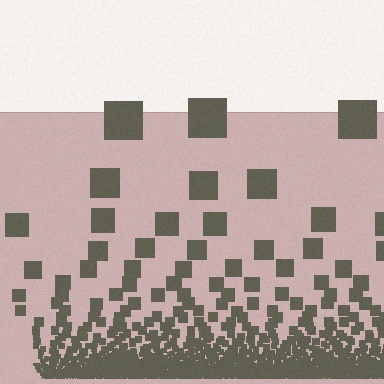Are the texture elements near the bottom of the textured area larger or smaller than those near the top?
Smaller. The gradient is inverted — elements near the bottom are smaller and denser.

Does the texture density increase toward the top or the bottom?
Density increases toward the bottom.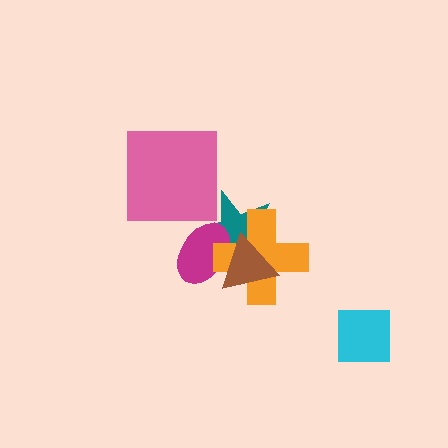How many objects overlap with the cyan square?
0 objects overlap with the cyan square.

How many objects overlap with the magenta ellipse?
3 objects overlap with the magenta ellipse.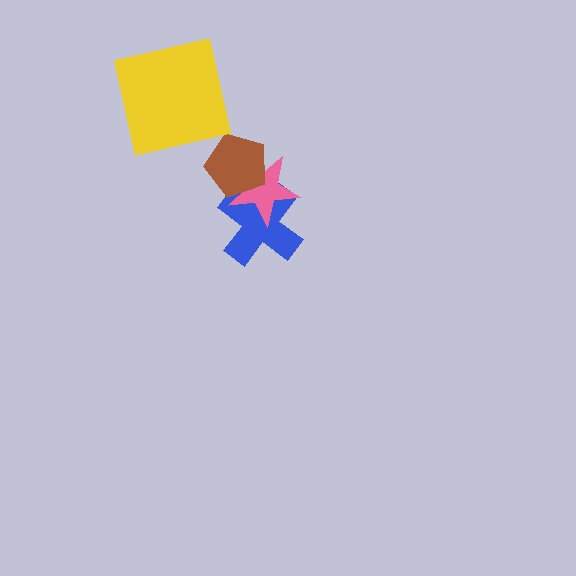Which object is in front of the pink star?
The brown pentagon is in front of the pink star.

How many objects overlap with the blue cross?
2 objects overlap with the blue cross.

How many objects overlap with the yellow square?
0 objects overlap with the yellow square.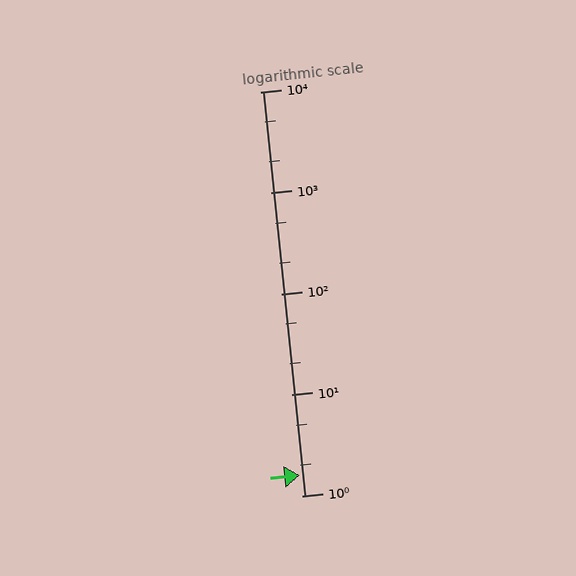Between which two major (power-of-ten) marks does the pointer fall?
The pointer is between 1 and 10.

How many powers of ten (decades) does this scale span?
The scale spans 4 decades, from 1 to 10000.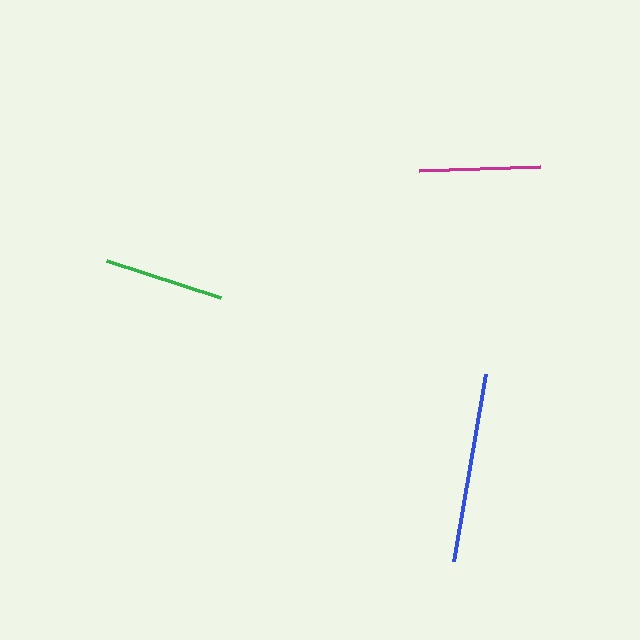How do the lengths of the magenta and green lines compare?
The magenta and green lines are approximately the same length.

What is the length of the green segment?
The green segment is approximately 119 pixels long.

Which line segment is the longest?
The blue line is the longest at approximately 190 pixels.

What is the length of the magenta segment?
The magenta segment is approximately 121 pixels long.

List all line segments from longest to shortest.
From longest to shortest: blue, magenta, green.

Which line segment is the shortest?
The green line is the shortest at approximately 119 pixels.